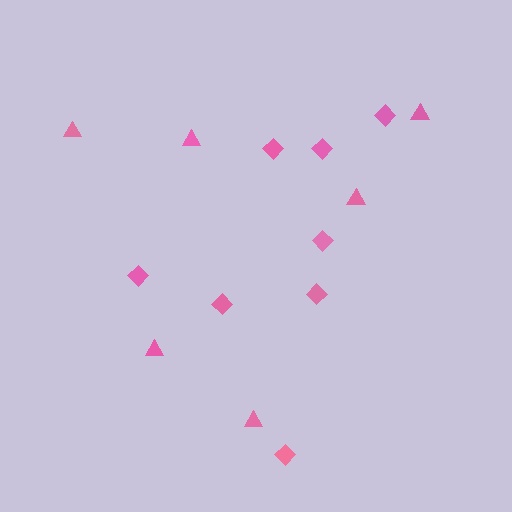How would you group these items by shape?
There are 2 groups: one group of diamonds (8) and one group of triangles (6).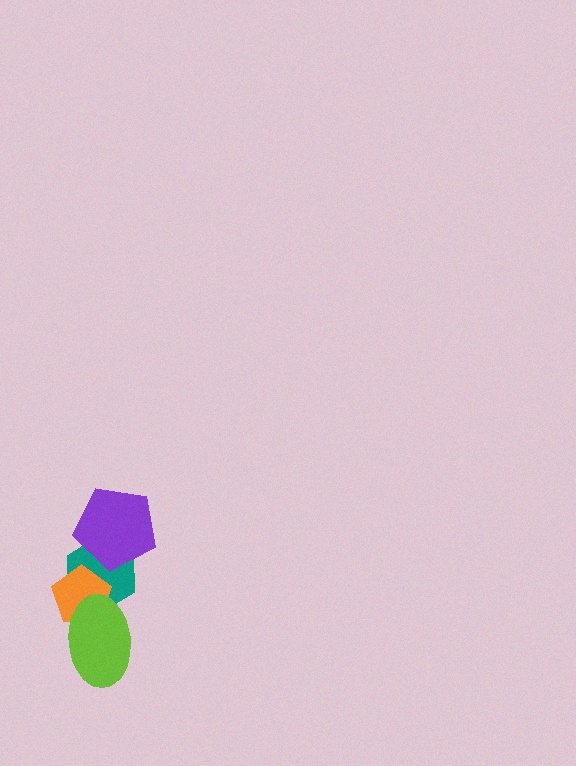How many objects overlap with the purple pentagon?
1 object overlaps with the purple pentagon.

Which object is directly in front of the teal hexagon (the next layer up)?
The orange pentagon is directly in front of the teal hexagon.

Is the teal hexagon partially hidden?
Yes, it is partially covered by another shape.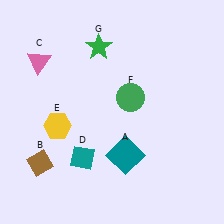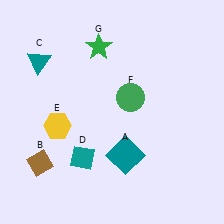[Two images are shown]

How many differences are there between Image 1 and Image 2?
There is 1 difference between the two images.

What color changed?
The triangle (C) changed from pink in Image 1 to teal in Image 2.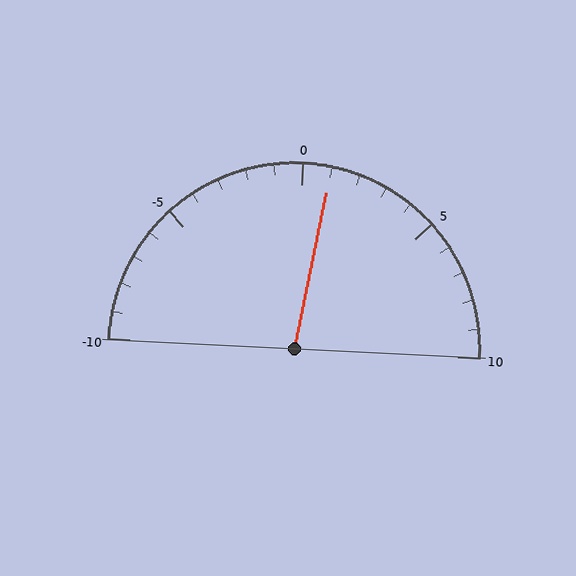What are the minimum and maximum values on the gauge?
The gauge ranges from -10 to 10.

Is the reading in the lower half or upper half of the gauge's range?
The reading is in the upper half of the range (-10 to 10).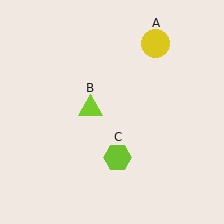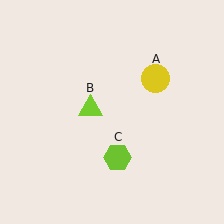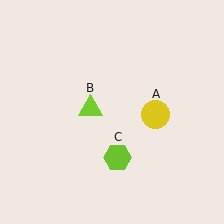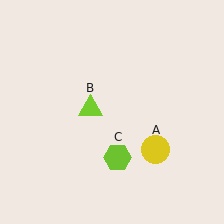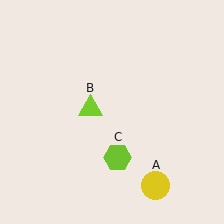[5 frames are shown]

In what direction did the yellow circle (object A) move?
The yellow circle (object A) moved down.